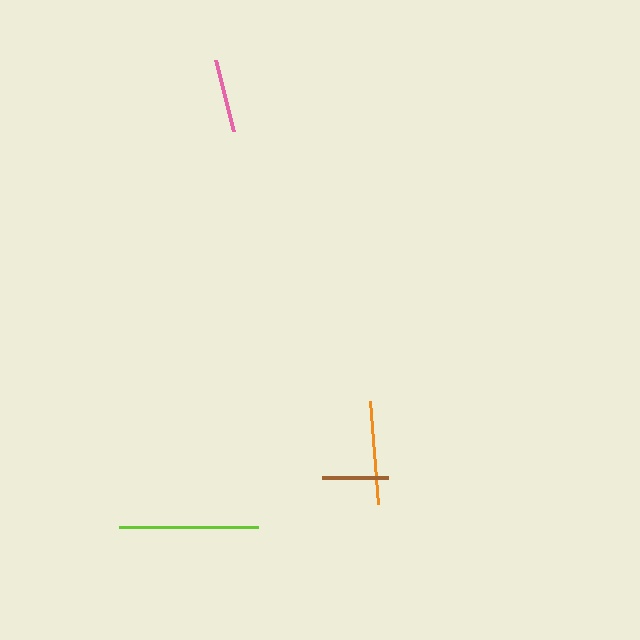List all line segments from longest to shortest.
From longest to shortest: lime, orange, pink, brown.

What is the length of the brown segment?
The brown segment is approximately 66 pixels long.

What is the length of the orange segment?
The orange segment is approximately 103 pixels long.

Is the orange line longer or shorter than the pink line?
The orange line is longer than the pink line.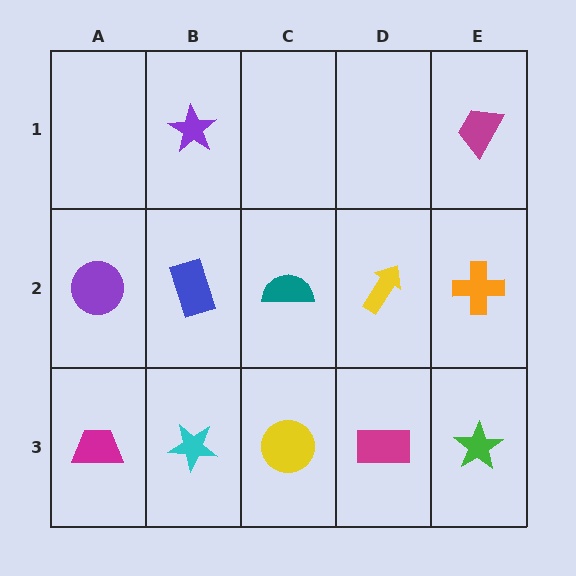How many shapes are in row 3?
5 shapes.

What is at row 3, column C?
A yellow circle.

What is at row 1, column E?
A magenta trapezoid.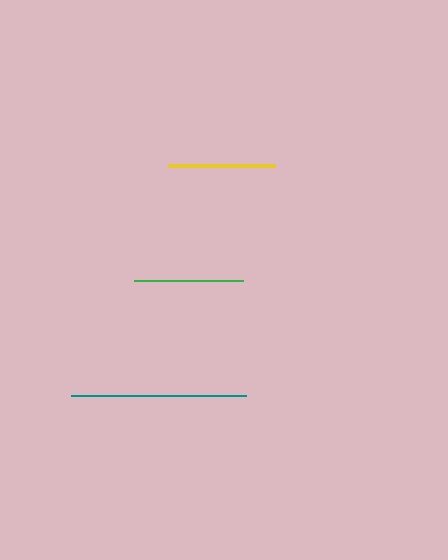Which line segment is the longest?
The teal line is the longest at approximately 175 pixels.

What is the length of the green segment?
The green segment is approximately 109 pixels long.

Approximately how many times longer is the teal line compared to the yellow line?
The teal line is approximately 1.6 times the length of the yellow line.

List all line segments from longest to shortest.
From longest to shortest: teal, green, yellow.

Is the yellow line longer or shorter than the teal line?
The teal line is longer than the yellow line.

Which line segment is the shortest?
The yellow line is the shortest at approximately 106 pixels.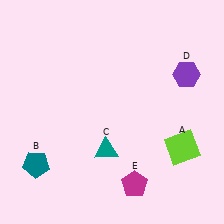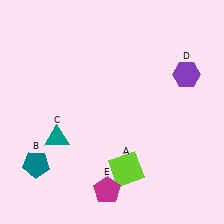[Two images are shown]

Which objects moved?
The objects that moved are: the lime square (A), the teal triangle (C), the magenta pentagon (E).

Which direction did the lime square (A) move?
The lime square (A) moved left.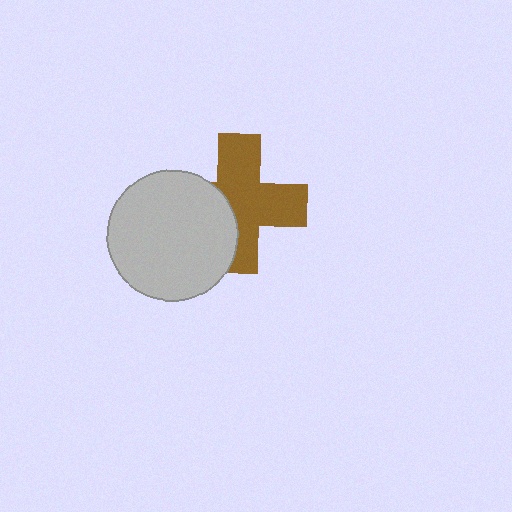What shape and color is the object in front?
The object in front is a light gray circle.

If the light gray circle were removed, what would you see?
You would see the complete brown cross.